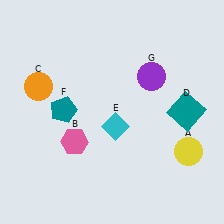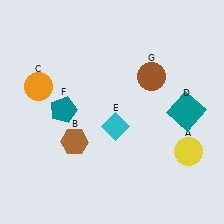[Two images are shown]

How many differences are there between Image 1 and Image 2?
There are 2 differences between the two images.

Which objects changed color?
B changed from pink to brown. G changed from purple to brown.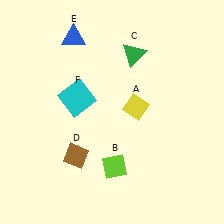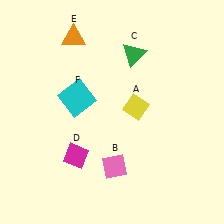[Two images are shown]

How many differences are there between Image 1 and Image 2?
There are 3 differences between the two images.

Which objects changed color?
B changed from lime to pink. D changed from brown to magenta. E changed from blue to orange.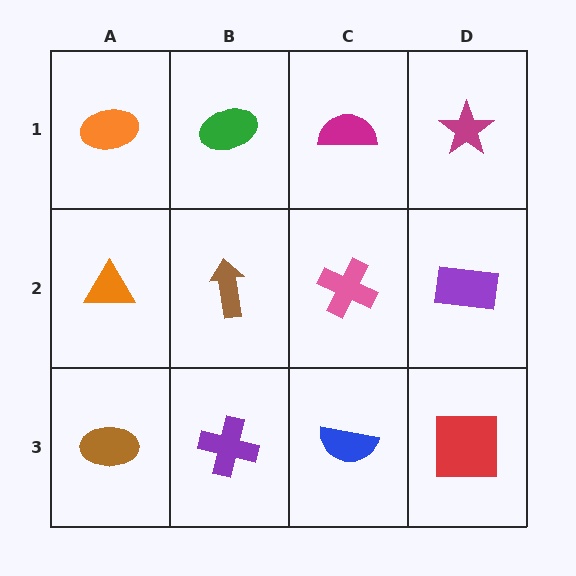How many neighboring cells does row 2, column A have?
3.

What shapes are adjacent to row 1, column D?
A purple rectangle (row 2, column D), a magenta semicircle (row 1, column C).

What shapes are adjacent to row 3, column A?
An orange triangle (row 2, column A), a purple cross (row 3, column B).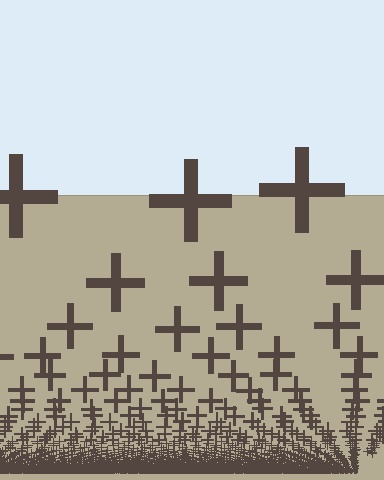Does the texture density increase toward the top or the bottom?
Density increases toward the bottom.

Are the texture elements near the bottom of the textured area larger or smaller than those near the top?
Smaller. The gradient is inverted — elements near the bottom are smaller and denser.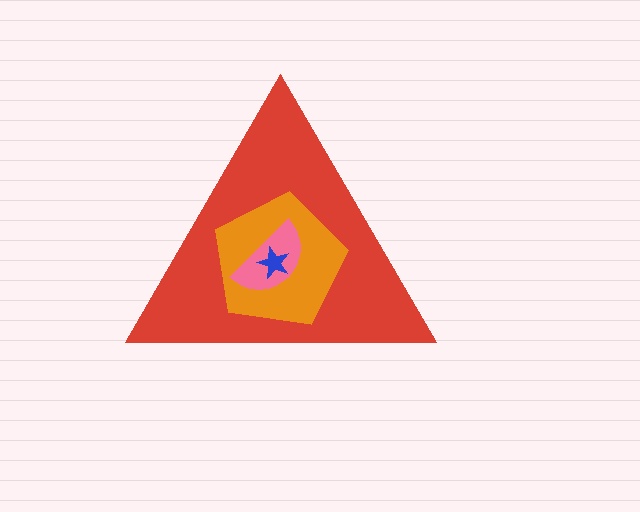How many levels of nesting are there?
4.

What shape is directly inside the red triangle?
The orange pentagon.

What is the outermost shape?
The red triangle.